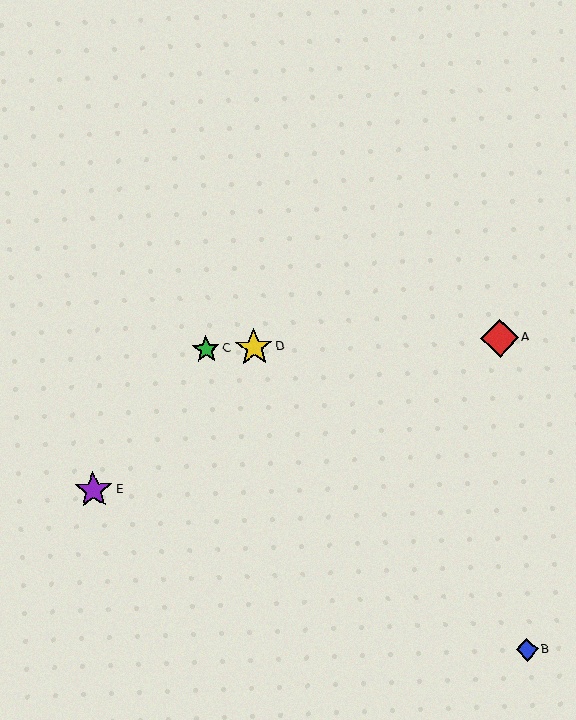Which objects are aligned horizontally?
Objects A, C, D are aligned horizontally.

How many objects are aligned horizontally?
3 objects (A, C, D) are aligned horizontally.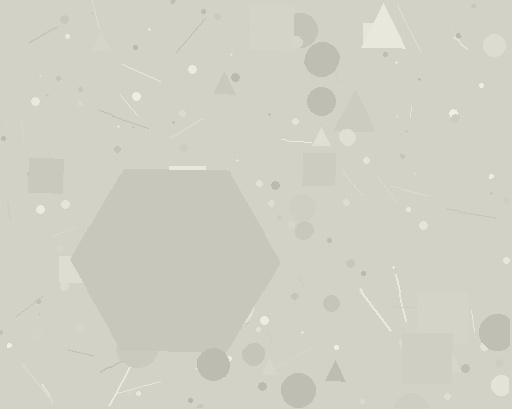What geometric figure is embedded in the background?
A hexagon is embedded in the background.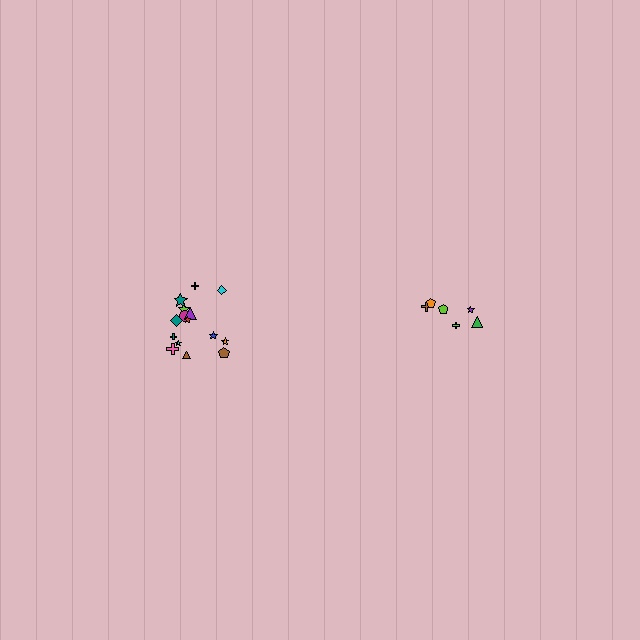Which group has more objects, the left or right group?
The left group.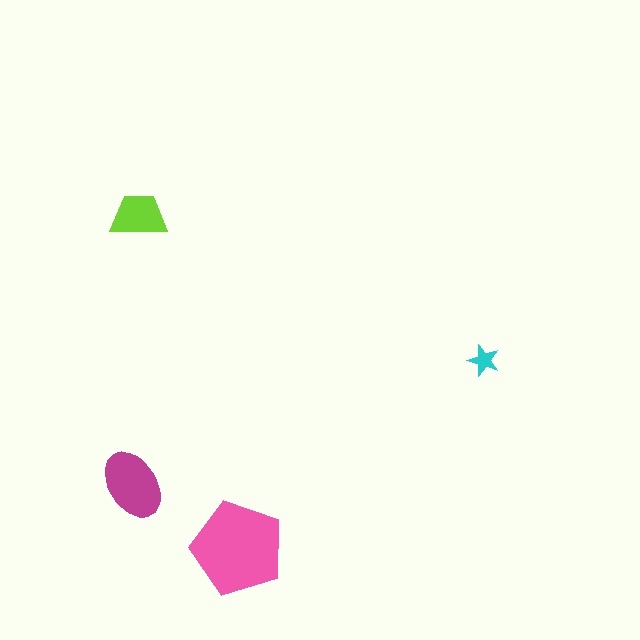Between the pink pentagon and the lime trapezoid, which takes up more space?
The pink pentagon.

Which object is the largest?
The pink pentagon.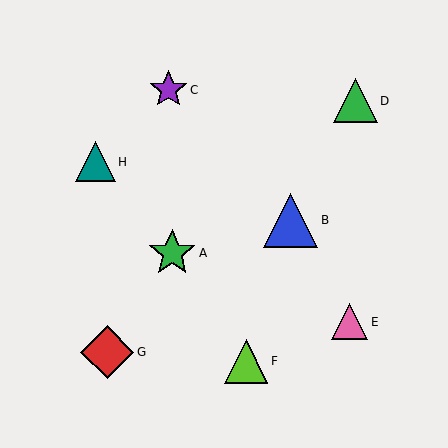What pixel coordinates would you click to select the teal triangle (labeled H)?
Click at (95, 162) to select the teal triangle H.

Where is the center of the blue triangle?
The center of the blue triangle is at (291, 220).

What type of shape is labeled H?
Shape H is a teal triangle.